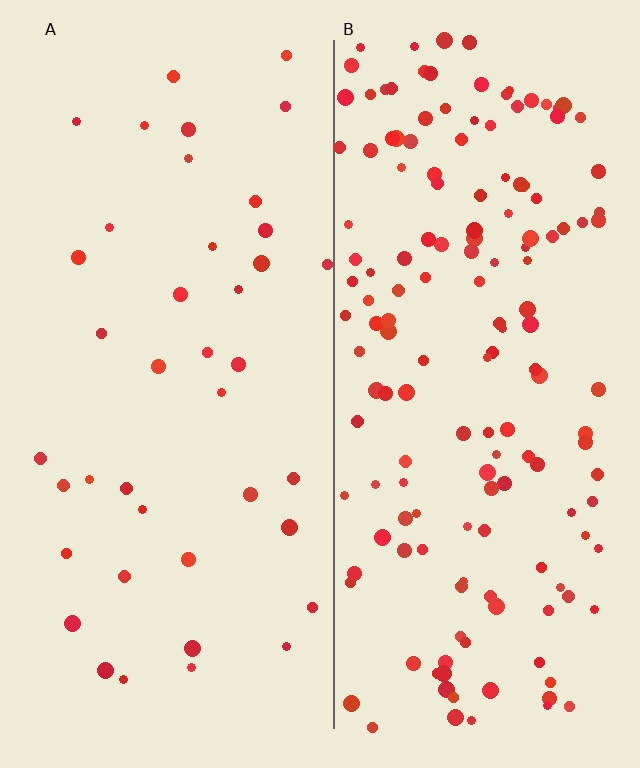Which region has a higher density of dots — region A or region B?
B (the right).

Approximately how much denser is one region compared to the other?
Approximately 4.0× — region B over region A.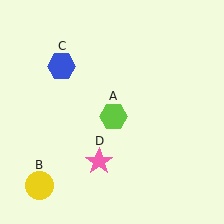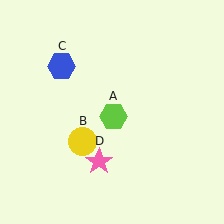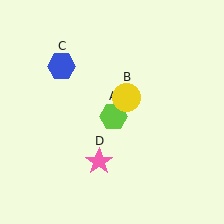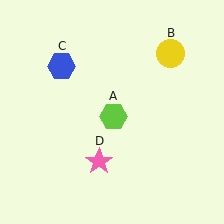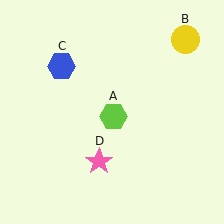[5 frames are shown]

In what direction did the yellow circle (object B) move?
The yellow circle (object B) moved up and to the right.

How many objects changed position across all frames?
1 object changed position: yellow circle (object B).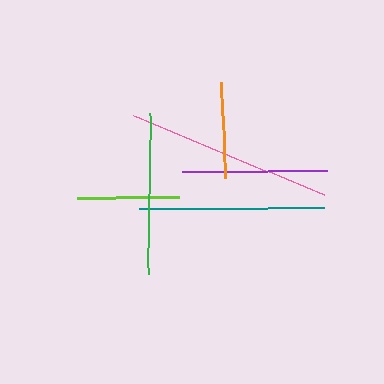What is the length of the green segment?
The green segment is approximately 161 pixels long.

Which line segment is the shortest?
The orange line is the shortest at approximately 96 pixels.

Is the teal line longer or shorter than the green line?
The teal line is longer than the green line.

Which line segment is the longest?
The pink line is the longest at approximately 207 pixels.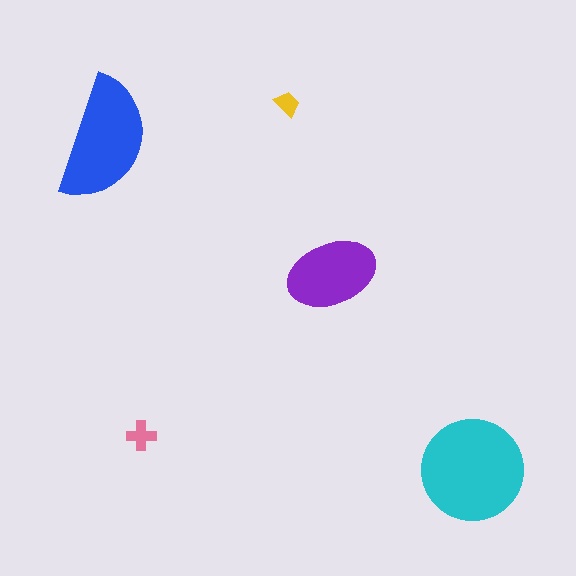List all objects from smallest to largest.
The yellow trapezoid, the pink cross, the purple ellipse, the blue semicircle, the cyan circle.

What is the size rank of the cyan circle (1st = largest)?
1st.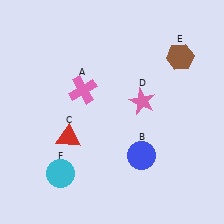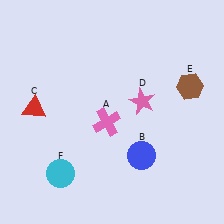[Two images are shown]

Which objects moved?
The objects that moved are: the pink cross (A), the red triangle (C), the brown hexagon (E).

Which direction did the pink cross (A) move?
The pink cross (A) moved down.